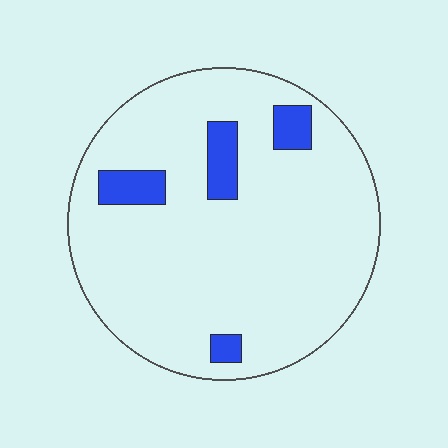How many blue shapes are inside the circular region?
4.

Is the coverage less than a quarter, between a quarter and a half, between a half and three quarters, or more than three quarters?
Less than a quarter.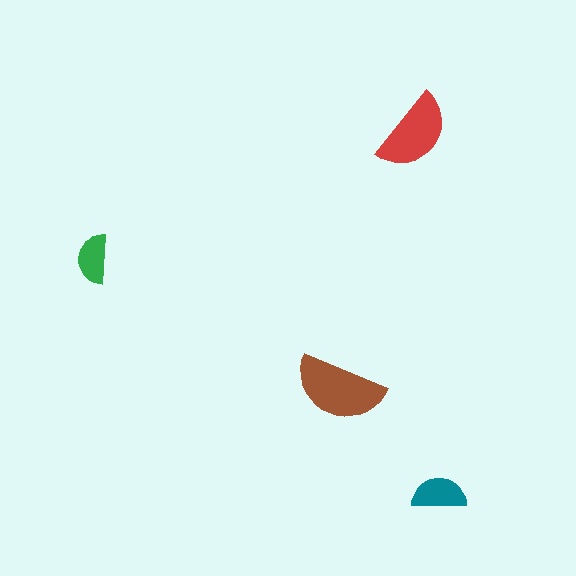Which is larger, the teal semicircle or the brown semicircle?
The brown one.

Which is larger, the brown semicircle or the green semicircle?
The brown one.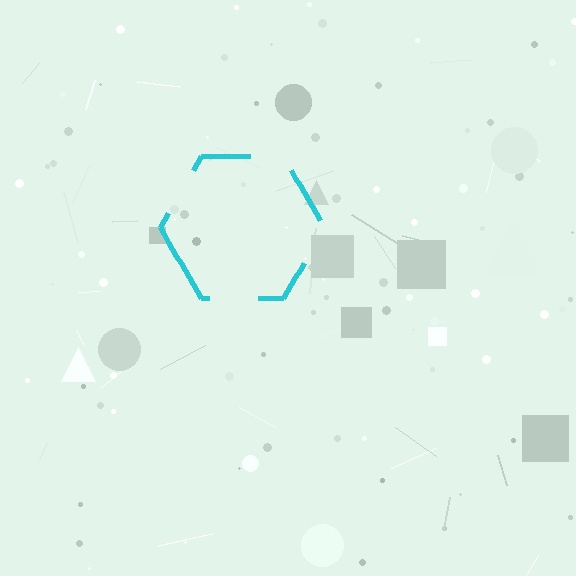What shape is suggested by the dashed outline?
The dashed outline suggests a hexagon.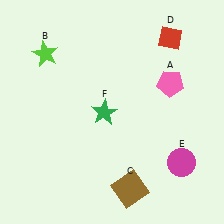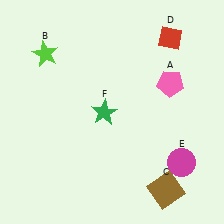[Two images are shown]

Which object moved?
The brown square (C) moved right.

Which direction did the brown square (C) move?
The brown square (C) moved right.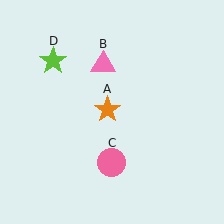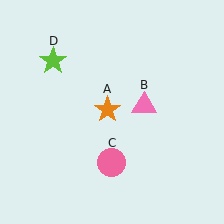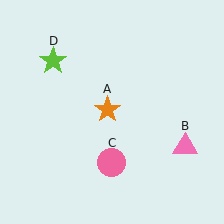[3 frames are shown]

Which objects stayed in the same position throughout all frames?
Orange star (object A) and pink circle (object C) and lime star (object D) remained stationary.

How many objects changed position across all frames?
1 object changed position: pink triangle (object B).